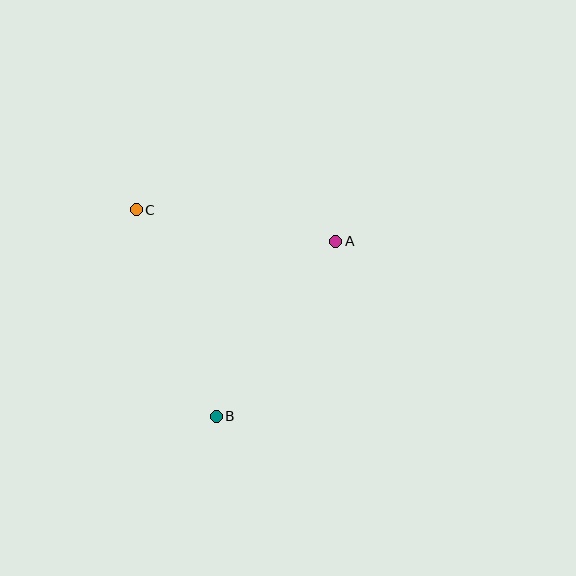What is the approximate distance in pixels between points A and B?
The distance between A and B is approximately 212 pixels.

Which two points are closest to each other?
Points A and C are closest to each other.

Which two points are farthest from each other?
Points B and C are farthest from each other.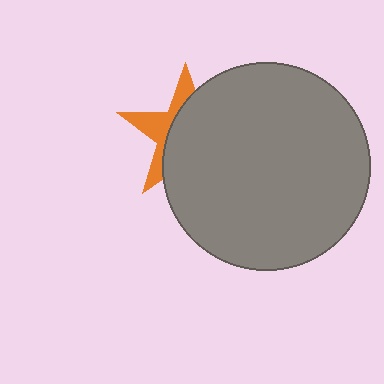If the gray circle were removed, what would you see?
You would see the complete orange star.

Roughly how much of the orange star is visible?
A small part of it is visible (roughly 35%).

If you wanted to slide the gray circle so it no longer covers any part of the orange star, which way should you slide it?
Slide it right — that is the most direct way to separate the two shapes.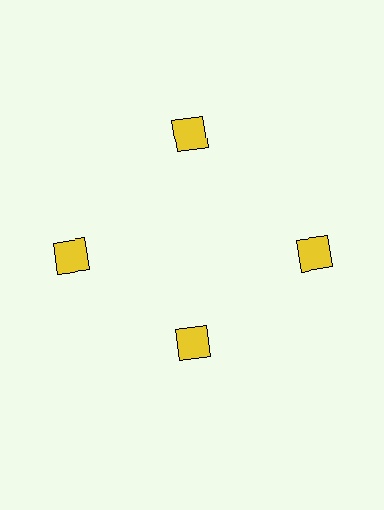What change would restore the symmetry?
The symmetry would be restored by moving it outward, back onto the ring so that all 4 squares sit at equal angles and equal distance from the center.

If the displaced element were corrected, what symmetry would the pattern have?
It would have 4-fold rotational symmetry — the pattern would map onto itself every 90 degrees.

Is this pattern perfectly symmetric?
No. The 4 yellow squares are arranged in a ring, but one element near the 6 o'clock position is pulled inward toward the center, breaking the 4-fold rotational symmetry.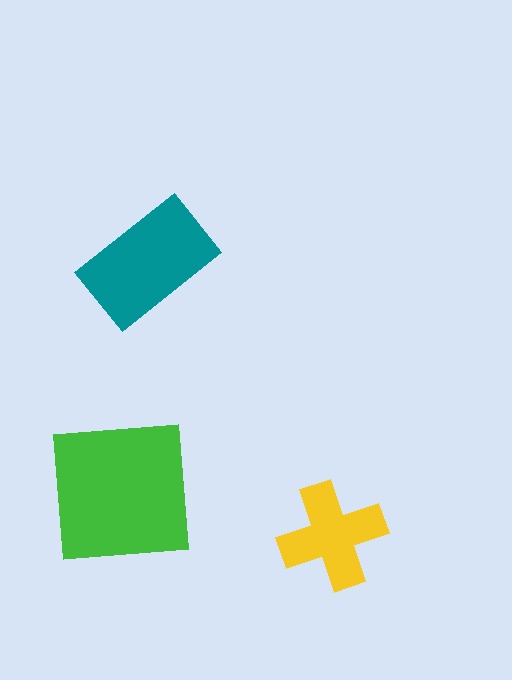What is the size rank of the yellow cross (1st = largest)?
3rd.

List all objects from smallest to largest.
The yellow cross, the teal rectangle, the green square.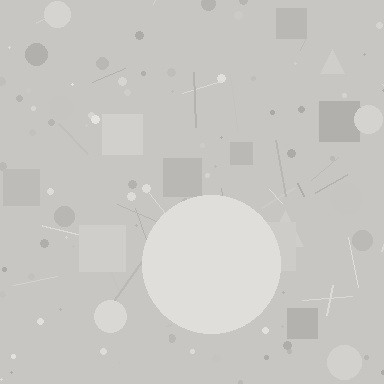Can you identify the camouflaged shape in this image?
The camouflaged shape is a circle.